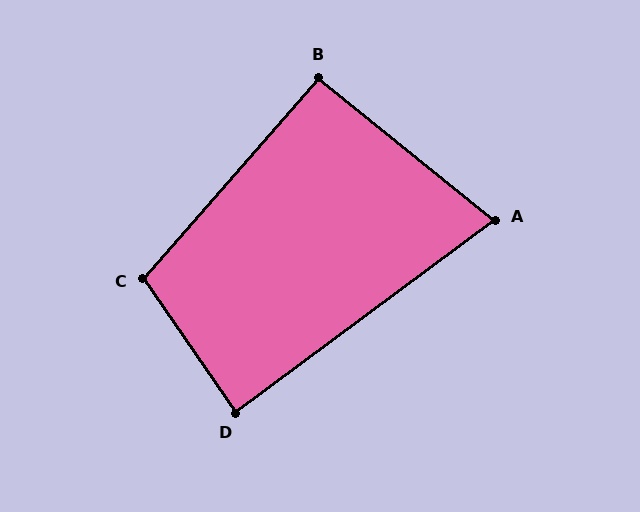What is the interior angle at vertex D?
Approximately 88 degrees (approximately right).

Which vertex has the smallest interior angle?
A, at approximately 76 degrees.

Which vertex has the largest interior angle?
C, at approximately 104 degrees.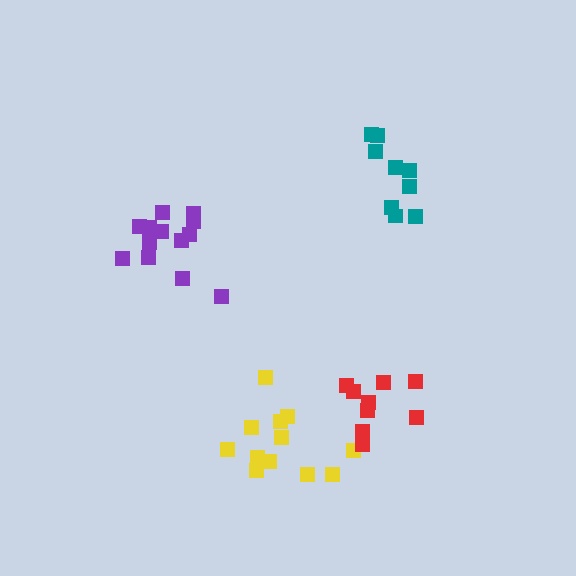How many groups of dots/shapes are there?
There are 4 groups.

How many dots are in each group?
Group 1: 12 dots, Group 2: 13 dots, Group 3: 9 dots, Group 4: 9 dots (43 total).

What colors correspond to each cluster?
The clusters are colored: yellow, purple, red, teal.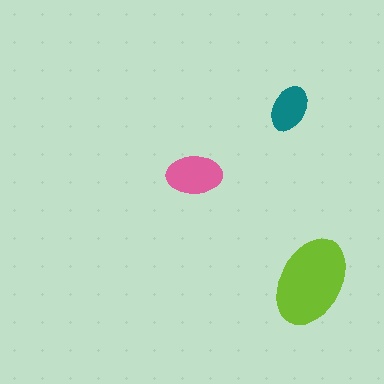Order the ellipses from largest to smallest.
the lime one, the pink one, the teal one.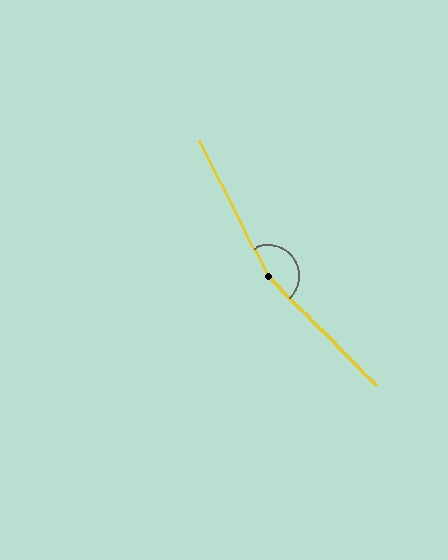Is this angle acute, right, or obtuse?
It is obtuse.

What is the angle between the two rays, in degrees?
Approximately 162 degrees.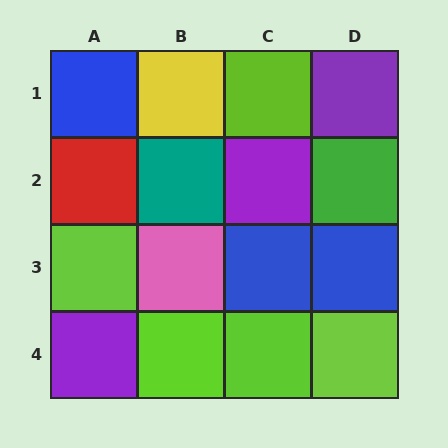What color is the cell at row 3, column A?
Lime.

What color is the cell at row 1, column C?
Lime.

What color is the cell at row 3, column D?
Blue.